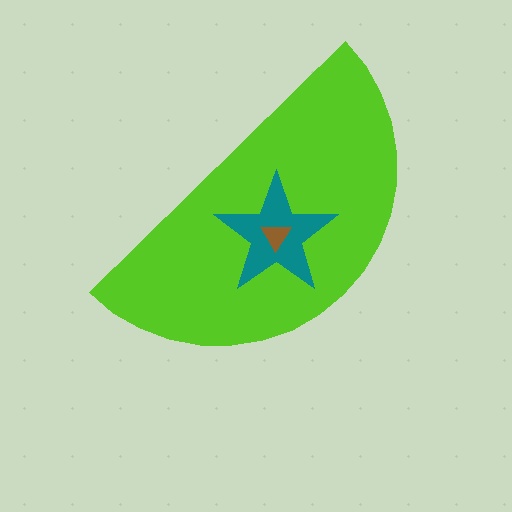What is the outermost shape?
The lime semicircle.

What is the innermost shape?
The brown triangle.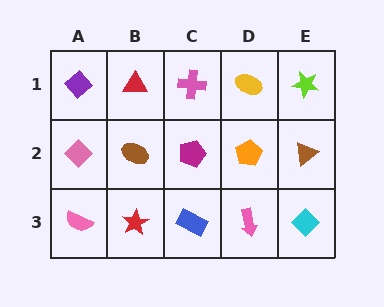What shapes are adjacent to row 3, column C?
A magenta pentagon (row 2, column C), a red star (row 3, column B), a pink arrow (row 3, column D).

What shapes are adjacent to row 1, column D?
An orange pentagon (row 2, column D), a pink cross (row 1, column C), a lime star (row 1, column E).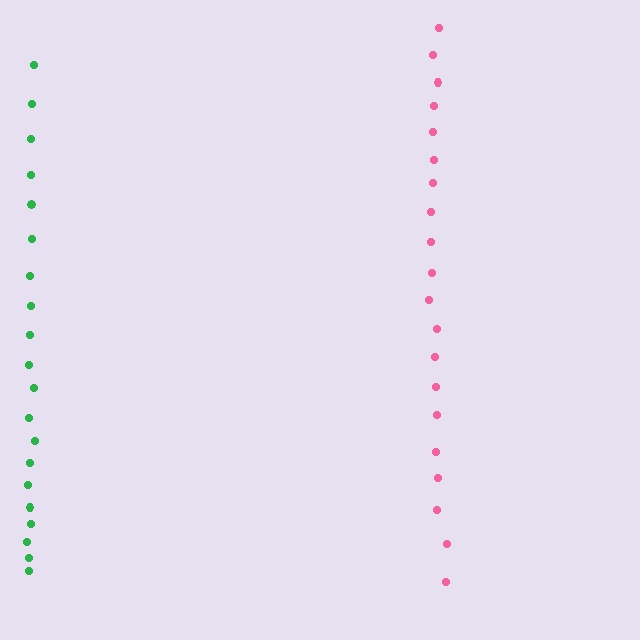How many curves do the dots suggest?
There are 2 distinct paths.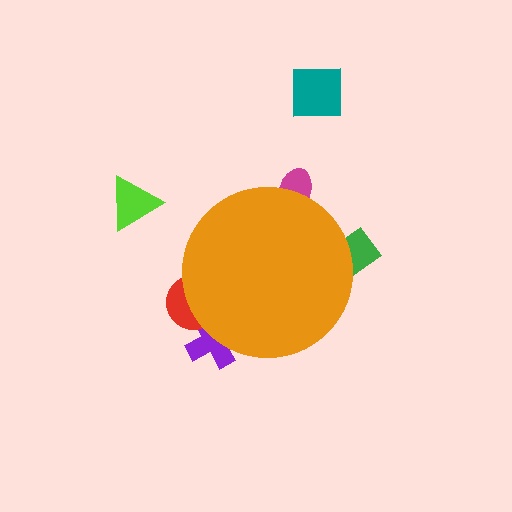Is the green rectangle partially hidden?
Yes, the green rectangle is partially hidden behind the orange circle.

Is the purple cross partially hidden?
Yes, the purple cross is partially hidden behind the orange circle.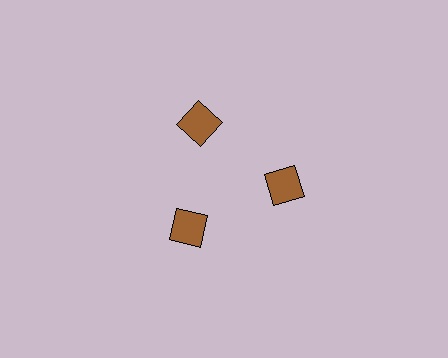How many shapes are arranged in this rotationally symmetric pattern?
There are 3 shapes, arranged in 3 groups of 1.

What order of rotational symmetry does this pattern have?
This pattern has 3-fold rotational symmetry.